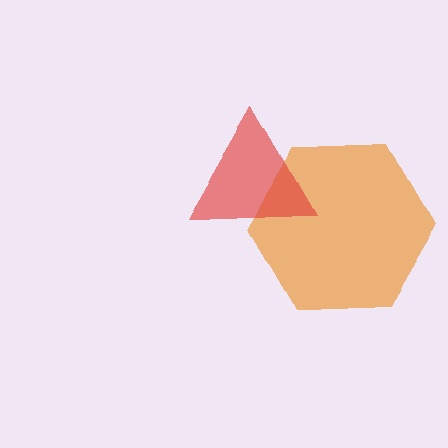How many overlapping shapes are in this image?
There are 2 overlapping shapes in the image.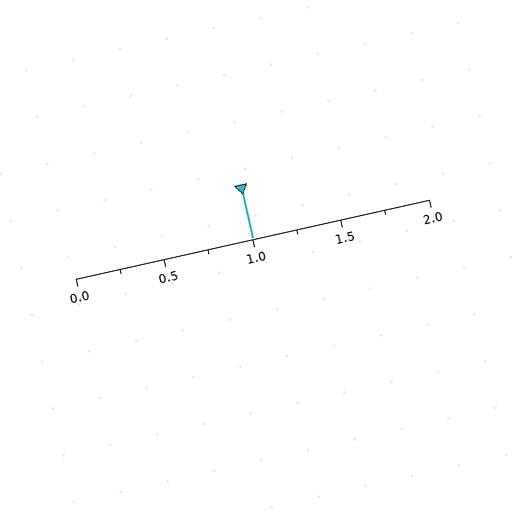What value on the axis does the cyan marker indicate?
The marker indicates approximately 1.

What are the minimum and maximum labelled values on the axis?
The axis runs from 0.0 to 2.0.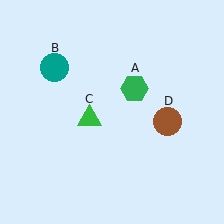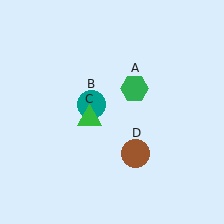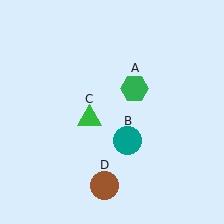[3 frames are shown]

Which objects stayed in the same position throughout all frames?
Green hexagon (object A) and green triangle (object C) remained stationary.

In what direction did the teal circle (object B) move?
The teal circle (object B) moved down and to the right.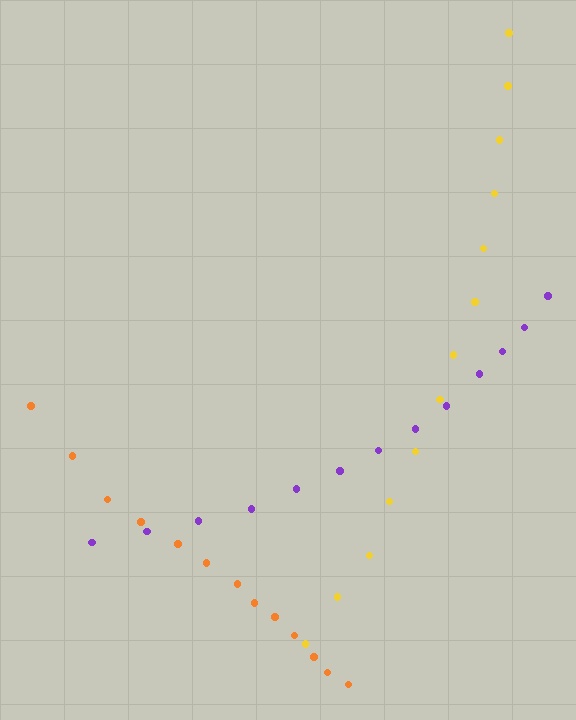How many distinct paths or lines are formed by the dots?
There are 3 distinct paths.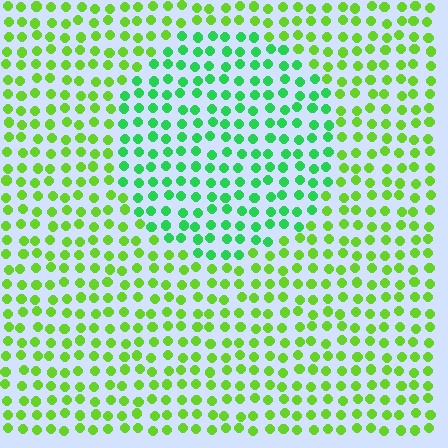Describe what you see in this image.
The image is filled with small lime elements in a uniform arrangement. A circle-shaped region is visible where the elements are tinted to a slightly different hue, forming a subtle color boundary.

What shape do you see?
I see a circle.